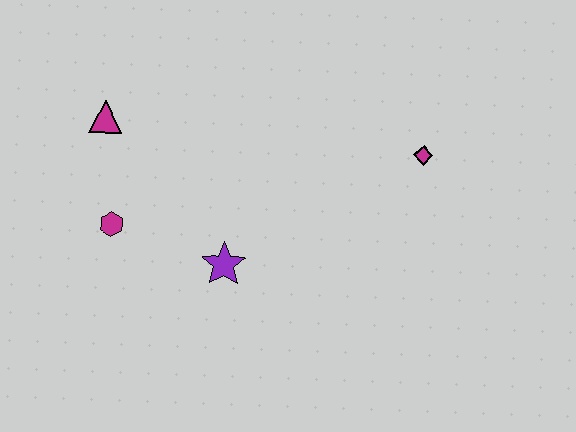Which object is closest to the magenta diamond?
The purple star is closest to the magenta diamond.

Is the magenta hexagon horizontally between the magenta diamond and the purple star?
No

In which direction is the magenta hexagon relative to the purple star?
The magenta hexagon is to the left of the purple star.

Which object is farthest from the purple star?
The magenta diamond is farthest from the purple star.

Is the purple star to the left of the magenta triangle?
No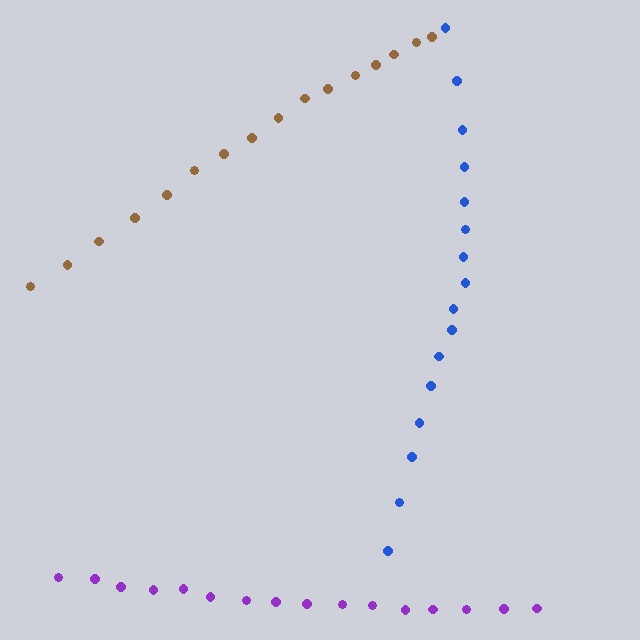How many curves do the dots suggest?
There are 3 distinct paths.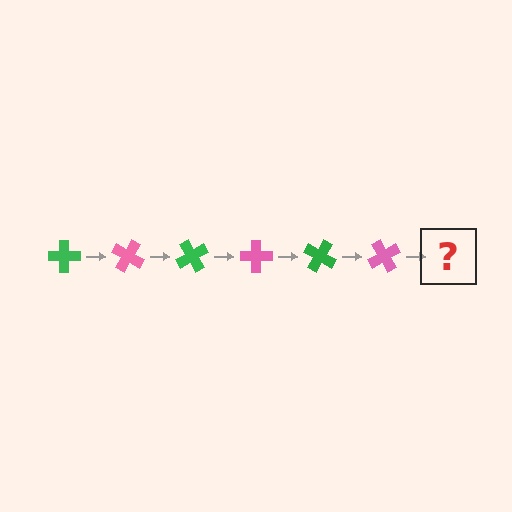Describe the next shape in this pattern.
It should be a green cross, rotated 180 degrees from the start.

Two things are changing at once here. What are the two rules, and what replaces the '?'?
The two rules are that it rotates 30 degrees each step and the color cycles through green and pink. The '?' should be a green cross, rotated 180 degrees from the start.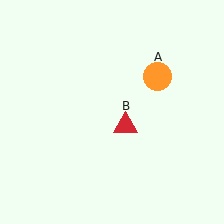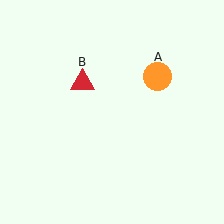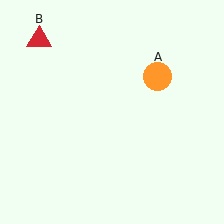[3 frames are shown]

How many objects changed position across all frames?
1 object changed position: red triangle (object B).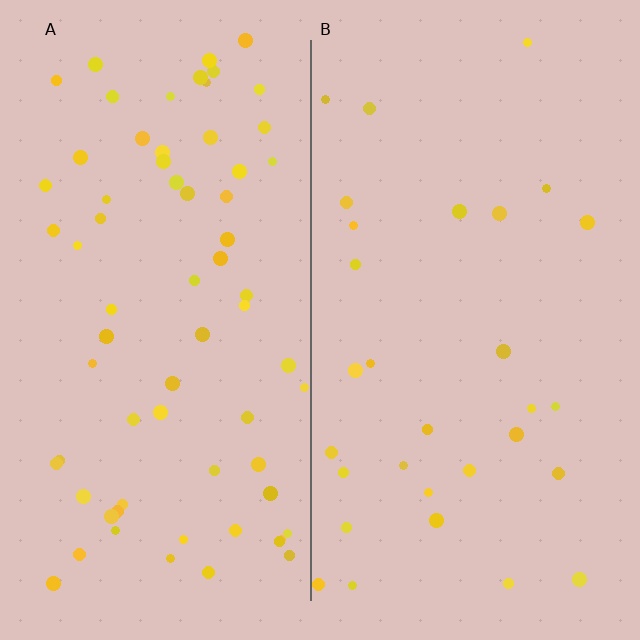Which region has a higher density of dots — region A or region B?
A (the left).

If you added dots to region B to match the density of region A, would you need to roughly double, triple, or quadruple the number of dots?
Approximately double.